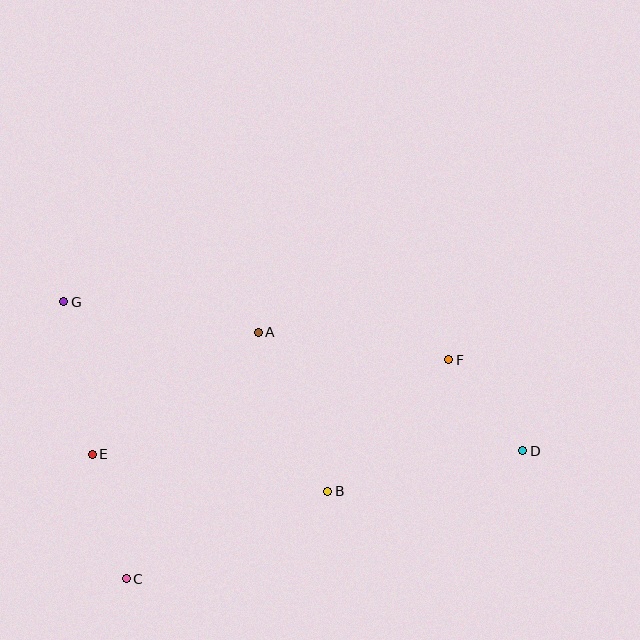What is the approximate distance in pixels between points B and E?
The distance between B and E is approximately 239 pixels.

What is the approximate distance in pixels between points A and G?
The distance between A and G is approximately 197 pixels.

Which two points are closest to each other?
Points D and F are closest to each other.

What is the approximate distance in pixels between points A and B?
The distance between A and B is approximately 174 pixels.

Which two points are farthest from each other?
Points D and G are farthest from each other.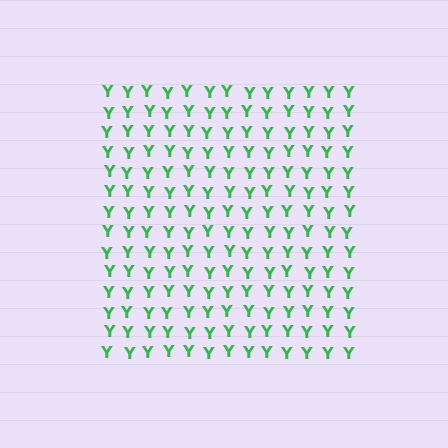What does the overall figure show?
The overall figure shows a square.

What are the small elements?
The small elements are letter Y's.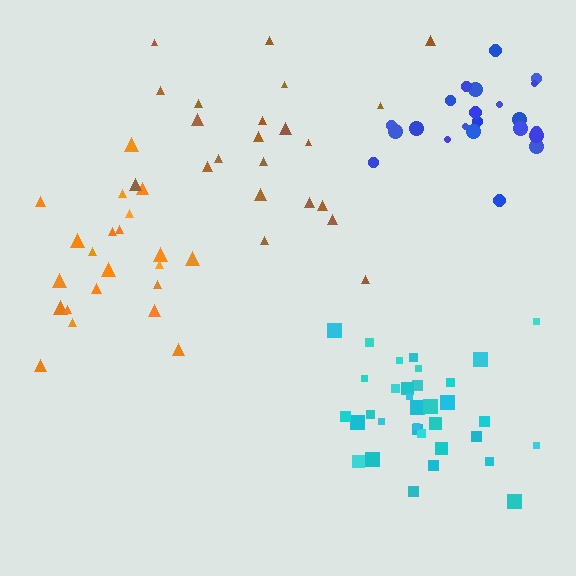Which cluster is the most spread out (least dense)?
Brown.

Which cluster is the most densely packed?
Cyan.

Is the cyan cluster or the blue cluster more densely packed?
Cyan.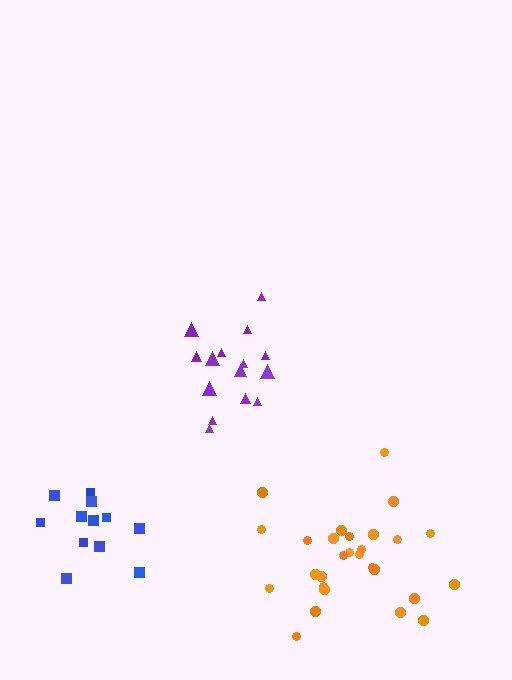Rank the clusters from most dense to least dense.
orange, purple, blue.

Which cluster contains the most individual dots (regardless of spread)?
Orange (28).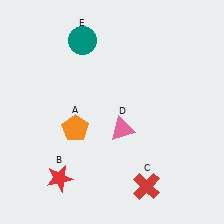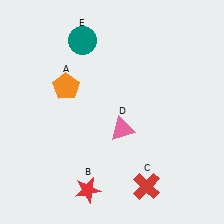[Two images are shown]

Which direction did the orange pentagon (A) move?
The orange pentagon (A) moved up.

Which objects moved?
The objects that moved are: the orange pentagon (A), the red star (B).